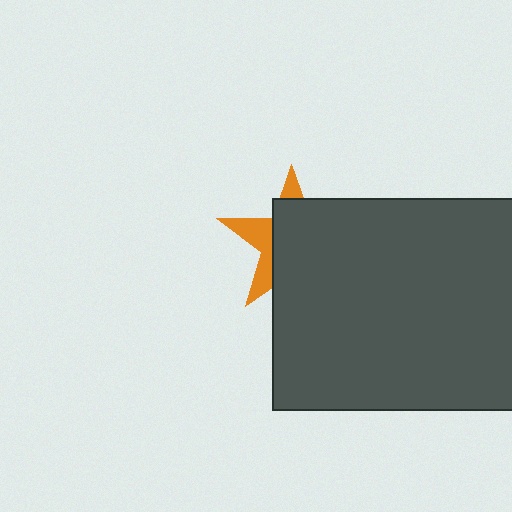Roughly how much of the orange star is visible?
A small part of it is visible (roughly 32%).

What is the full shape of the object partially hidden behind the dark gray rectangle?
The partially hidden object is an orange star.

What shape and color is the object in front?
The object in front is a dark gray rectangle.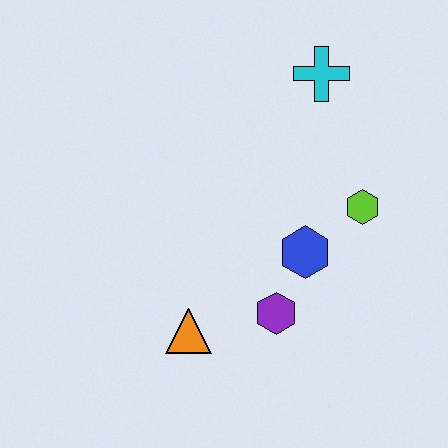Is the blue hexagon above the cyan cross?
No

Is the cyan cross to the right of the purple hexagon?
Yes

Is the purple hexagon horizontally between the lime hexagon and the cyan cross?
No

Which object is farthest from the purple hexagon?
The cyan cross is farthest from the purple hexagon.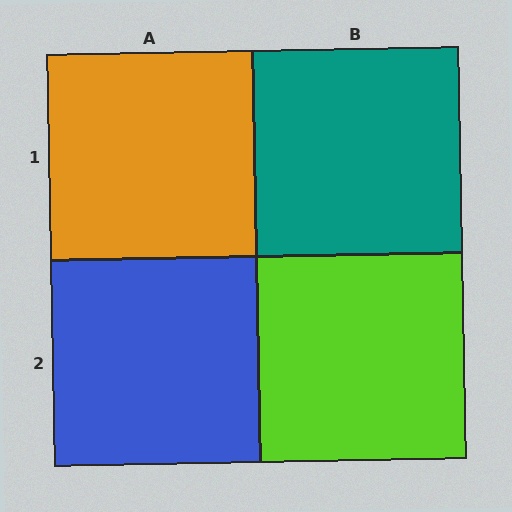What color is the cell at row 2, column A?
Blue.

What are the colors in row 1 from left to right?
Orange, teal.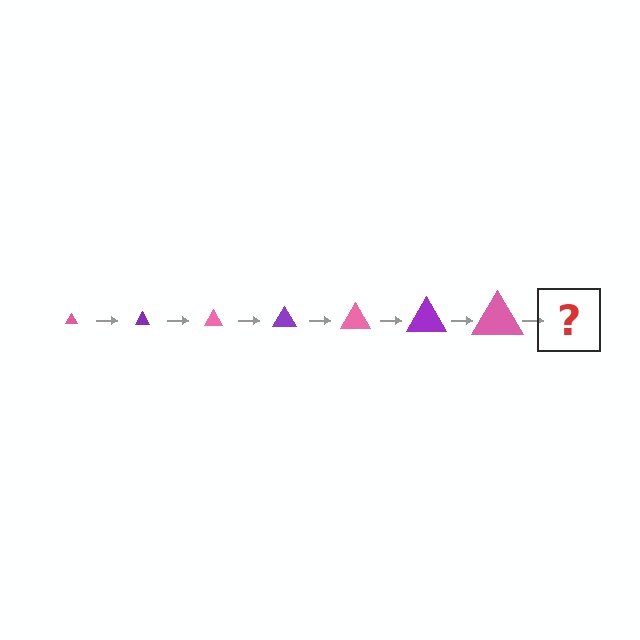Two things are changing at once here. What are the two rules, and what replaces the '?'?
The two rules are that the triangle grows larger each step and the color cycles through pink and purple. The '?' should be a purple triangle, larger than the previous one.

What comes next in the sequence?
The next element should be a purple triangle, larger than the previous one.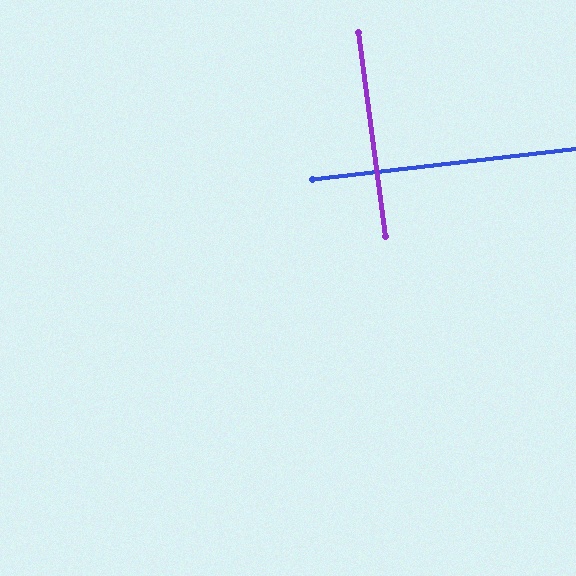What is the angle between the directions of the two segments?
Approximately 89 degrees.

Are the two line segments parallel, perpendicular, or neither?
Perpendicular — they meet at approximately 89°.